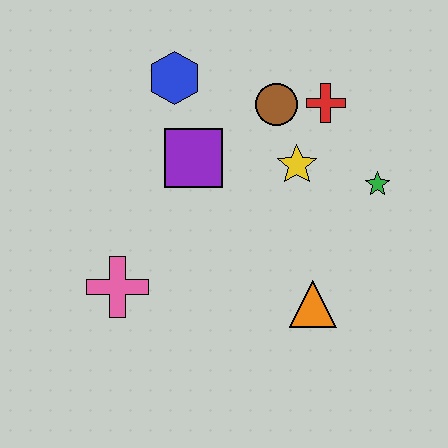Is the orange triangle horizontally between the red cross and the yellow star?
Yes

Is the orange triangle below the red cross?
Yes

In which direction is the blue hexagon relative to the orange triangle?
The blue hexagon is above the orange triangle.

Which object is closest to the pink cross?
The purple square is closest to the pink cross.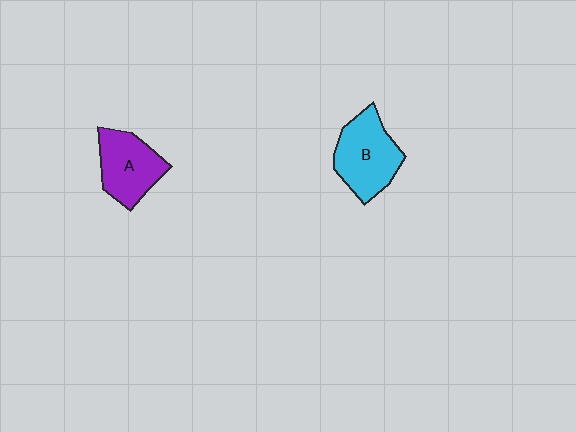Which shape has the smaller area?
Shape A (purple).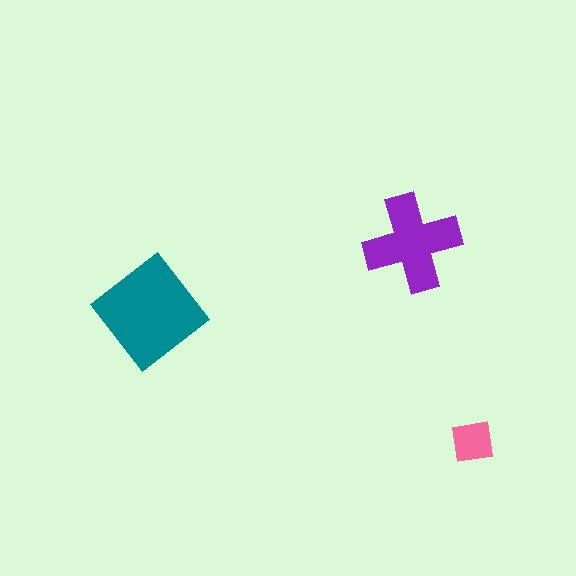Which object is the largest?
The teal diamond.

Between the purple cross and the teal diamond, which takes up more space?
The teal diamond.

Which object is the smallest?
The pink square.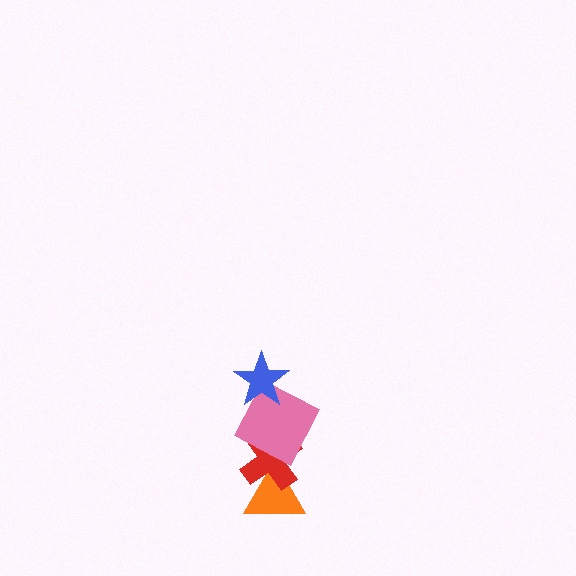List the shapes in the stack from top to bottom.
From top to bottom: the blue star, the pink square, the red cross, the orange triangle.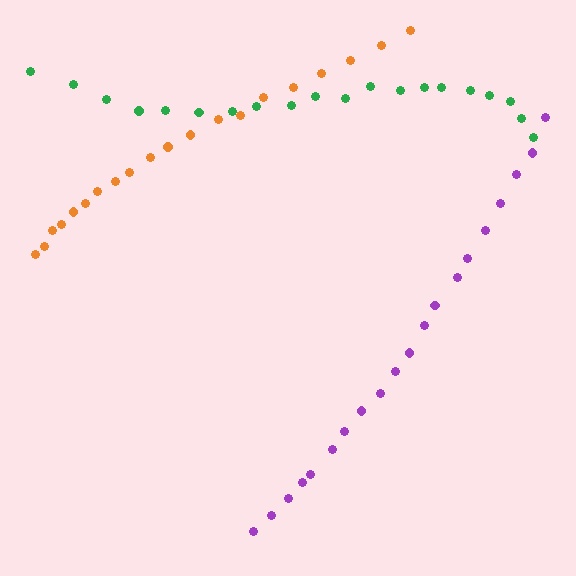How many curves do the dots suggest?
There are 3 distinct paths.